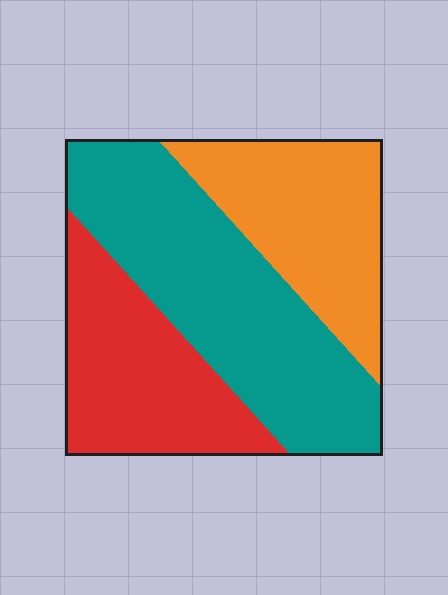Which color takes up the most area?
Teal, at roughly 45%.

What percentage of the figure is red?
Red takes up about one quarter (1/4) of the figure.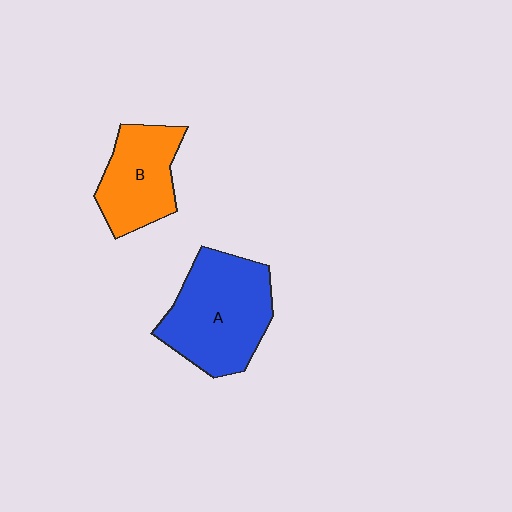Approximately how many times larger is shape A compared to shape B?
Approximately 1.5 times.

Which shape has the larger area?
Shape A (blue).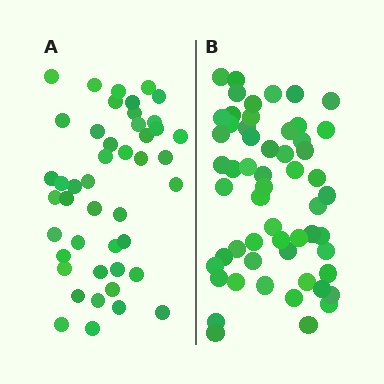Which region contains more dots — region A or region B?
Region B (the right region) has more dots.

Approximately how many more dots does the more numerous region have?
Region B has roughly 12 or so more dots than region A.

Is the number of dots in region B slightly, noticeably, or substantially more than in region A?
Region B has only slightly more — the two regions are fairly close. The ratio is roughly 1.2 to 1.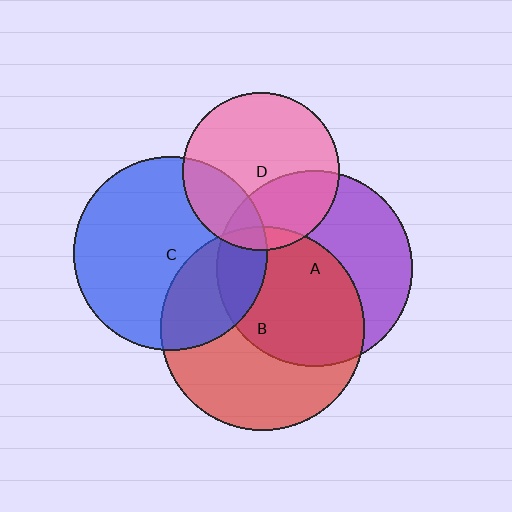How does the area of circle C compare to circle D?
Approximately 1.5 times.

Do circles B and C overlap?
Yes.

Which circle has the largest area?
Circle B (red).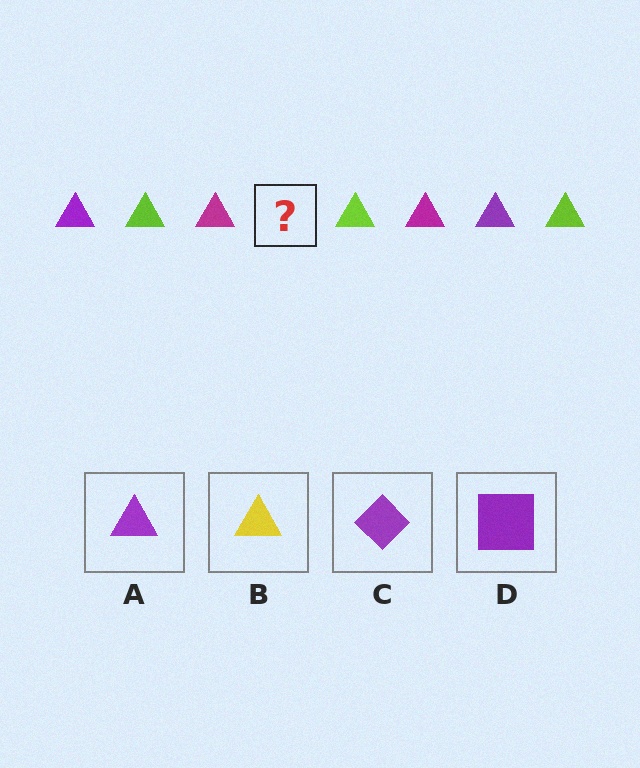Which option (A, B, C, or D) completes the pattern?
A.